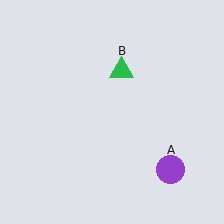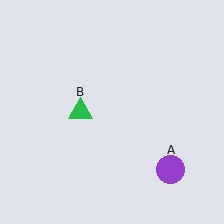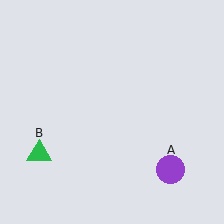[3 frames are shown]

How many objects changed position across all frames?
1 object changed position: green triangle (object B).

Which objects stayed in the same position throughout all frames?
Purple circle (object A) remained stationary.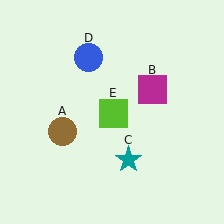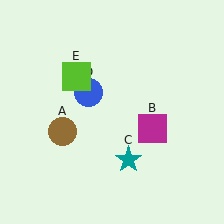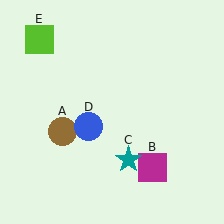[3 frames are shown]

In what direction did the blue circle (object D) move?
The blue circle (object D) moved down.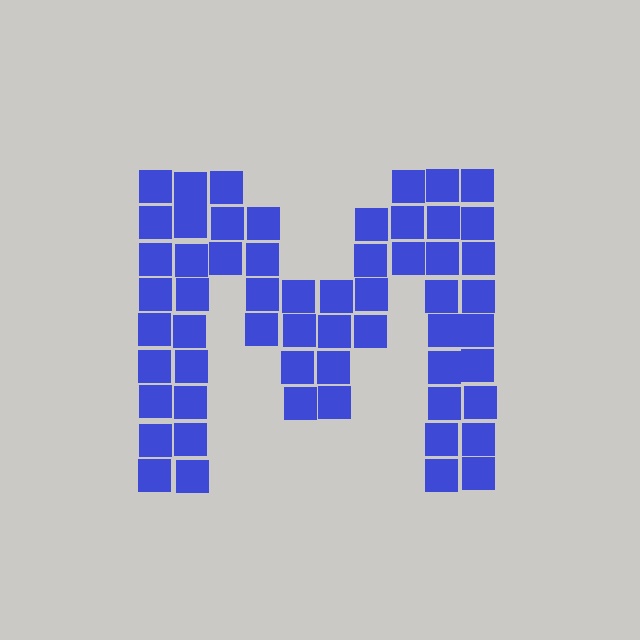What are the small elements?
The small elements are squares.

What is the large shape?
The large shape is the letter M.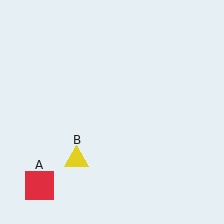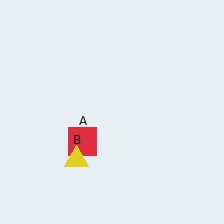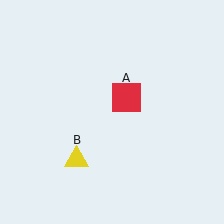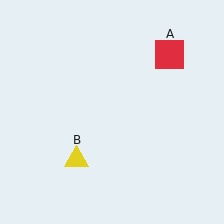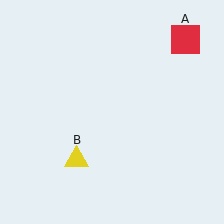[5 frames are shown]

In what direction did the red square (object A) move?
The red square (object A) moved up and to the right.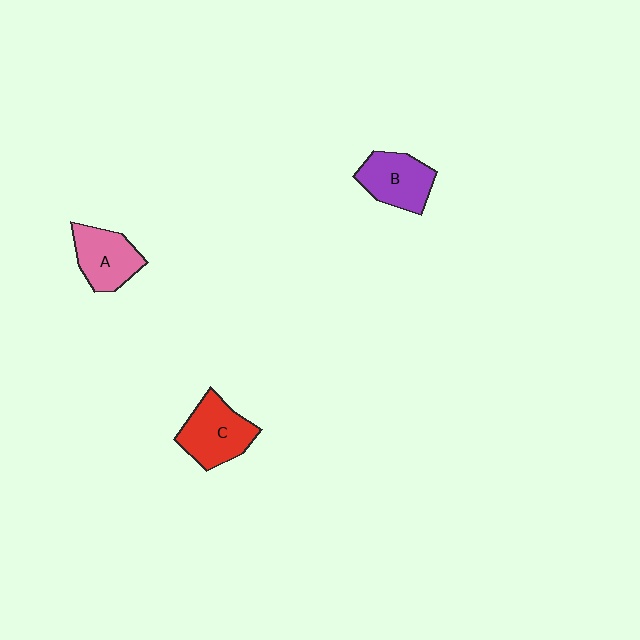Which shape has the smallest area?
Shape A (pink).